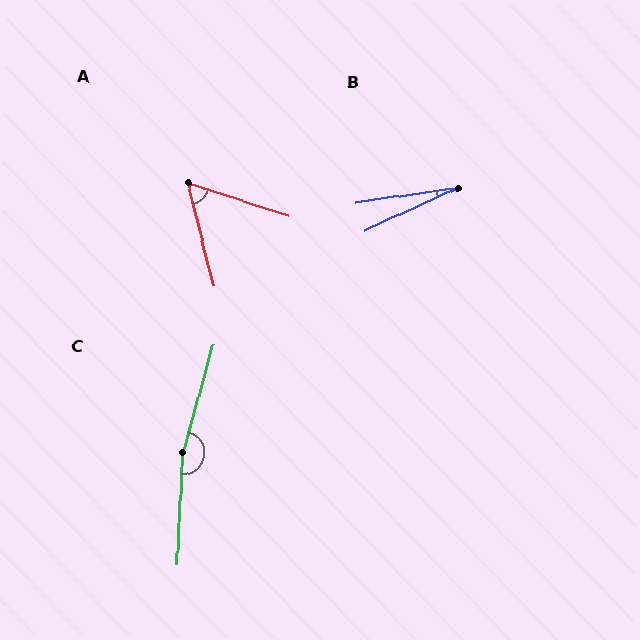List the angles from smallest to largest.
B (16°), A (58°), C (167°).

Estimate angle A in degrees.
Approximately 58 degrees.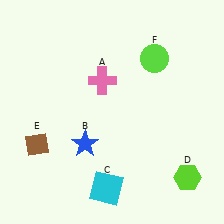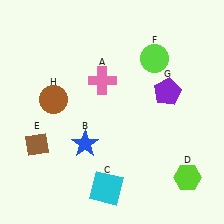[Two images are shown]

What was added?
A purple pentagon (G), a brown circle (H) were added in Image 2.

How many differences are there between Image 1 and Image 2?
There are 2 differences between the two images.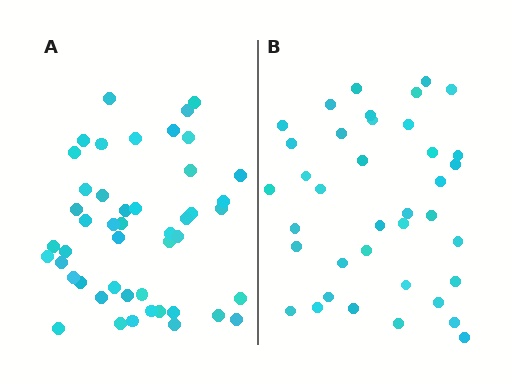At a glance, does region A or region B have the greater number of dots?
Region A (the left region) has more dots.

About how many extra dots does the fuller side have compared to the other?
Region A has roughly 8 or so more dots than region B.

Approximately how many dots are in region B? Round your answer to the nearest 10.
About 40 dots. (The exact count is 38, which rounds to 40.)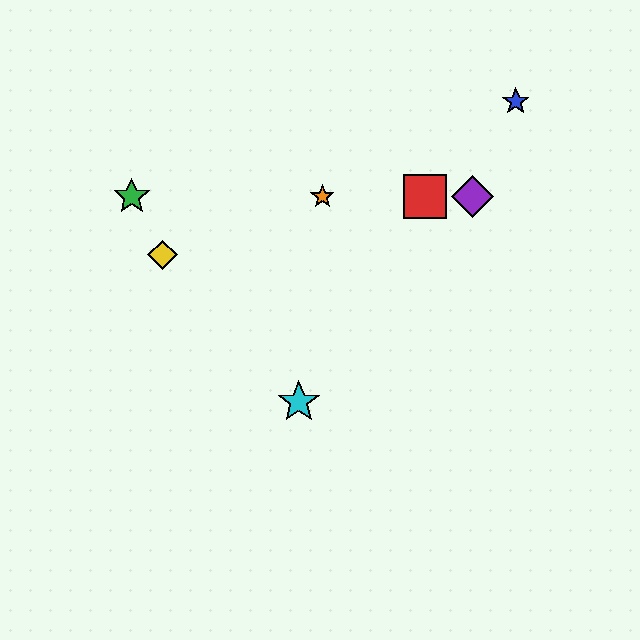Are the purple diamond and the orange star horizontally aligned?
Yes, both are at y≈196.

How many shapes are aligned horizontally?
4 shapes (the red square, the green star, the purple diamond, the orange star) are aligned horizontally.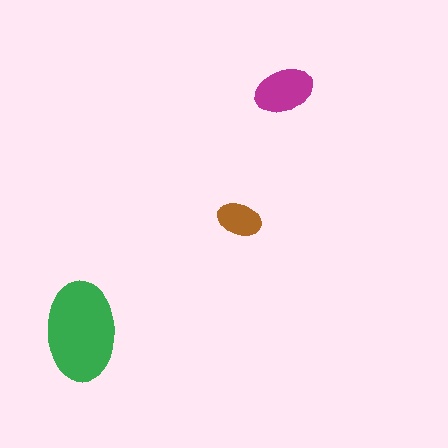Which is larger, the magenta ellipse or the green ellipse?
The green one.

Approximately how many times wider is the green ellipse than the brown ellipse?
About 2 times wider.